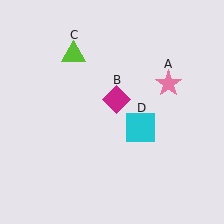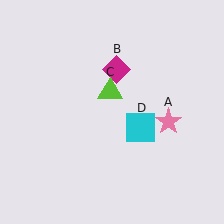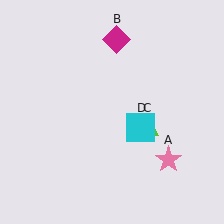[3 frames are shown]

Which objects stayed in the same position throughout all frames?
Cyan square (object D) remained stationary.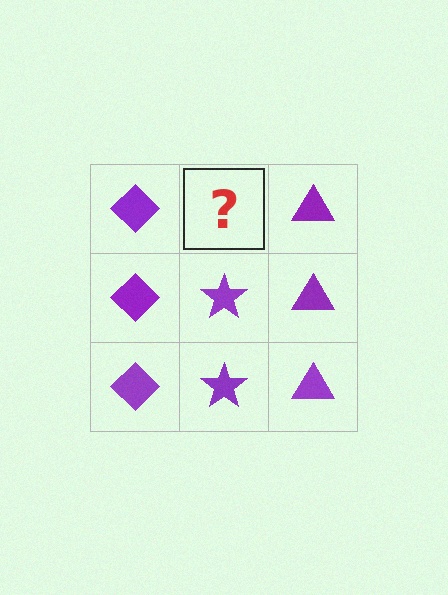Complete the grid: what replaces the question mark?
The question mark should be replaced with a purple star.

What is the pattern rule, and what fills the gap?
The rule is that each column has a consistent shape. The gap should be filled with a purple star.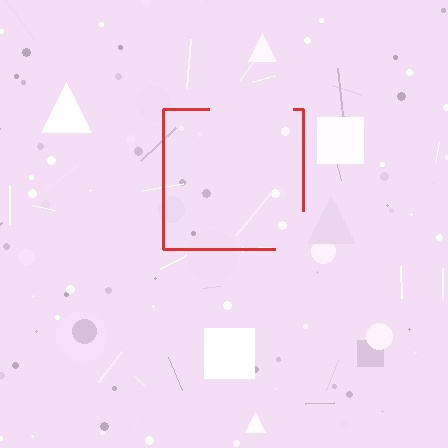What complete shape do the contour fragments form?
The contour fragments form a square.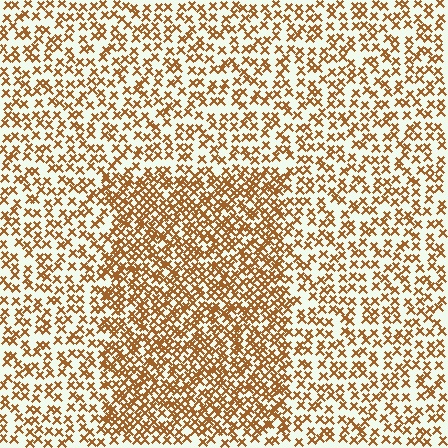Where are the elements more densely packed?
The elements are more densely packed inside the rectangle boundary.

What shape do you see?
I see a rectangle.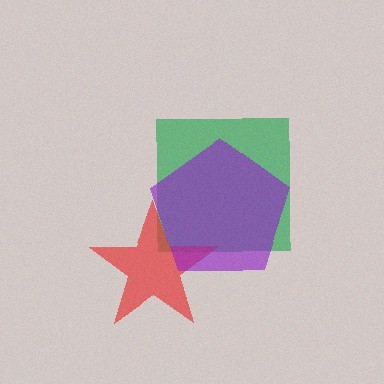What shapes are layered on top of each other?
The layered shapes are: a green square, a red star, a purple pentagon.